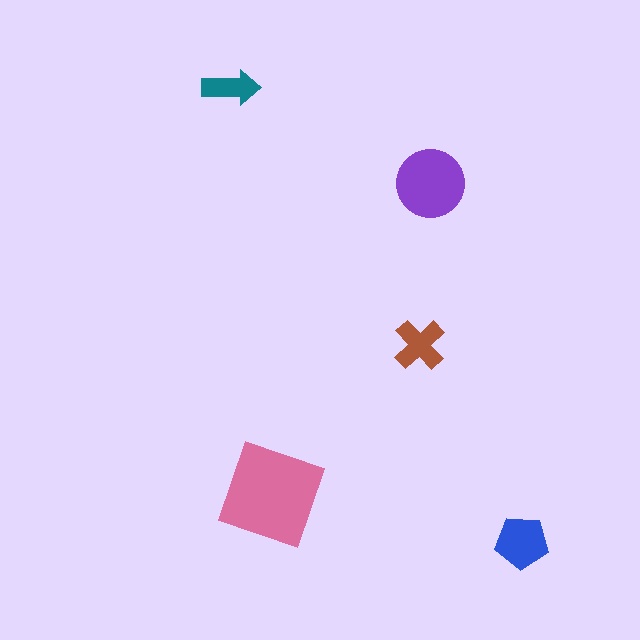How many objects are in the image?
There are 5 objects in the image.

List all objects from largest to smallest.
The pink diamond, the purple circle, the blue pentagon, the brown cross, the teal arrow.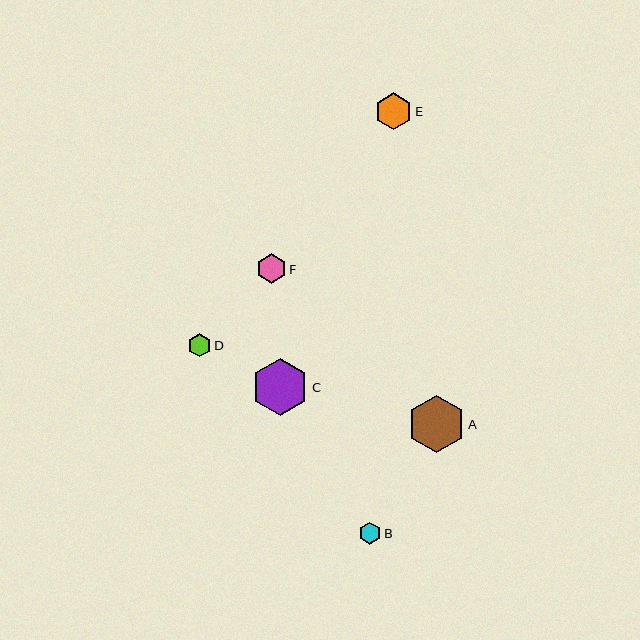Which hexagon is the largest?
Hexagon A is the largest with a size of approximately 58 pixels.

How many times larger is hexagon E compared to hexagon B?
Hexagon E is approximately 1.7 times the size of hexagon B.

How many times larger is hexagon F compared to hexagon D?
Hexagon F is approximately 1.3 times the size of hexagon D.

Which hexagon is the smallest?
Hexagon B is the smallest with a size of approximately 22 pixels.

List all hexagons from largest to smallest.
From largest to smallest: A, C, E, F, D, B.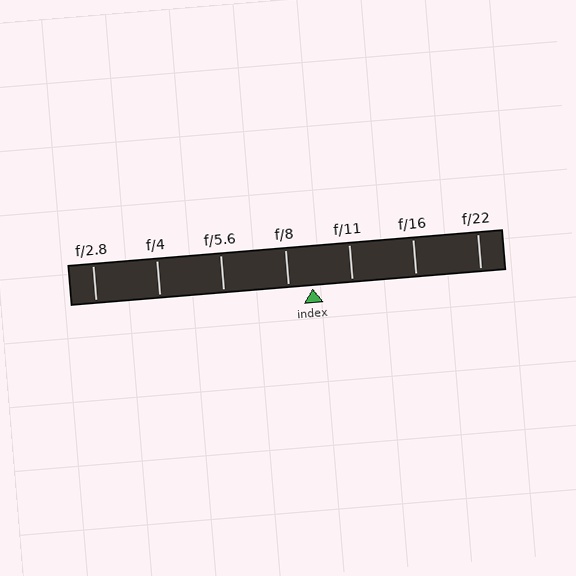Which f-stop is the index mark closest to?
The index mark is closest to f/8.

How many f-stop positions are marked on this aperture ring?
There are 7 f-stop positions marked.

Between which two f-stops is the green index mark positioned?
The index mark is between f/8 and f/11.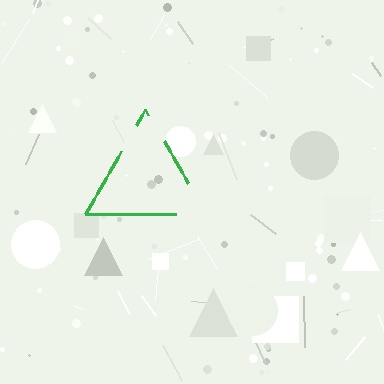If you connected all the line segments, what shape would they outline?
They would outline a triangle.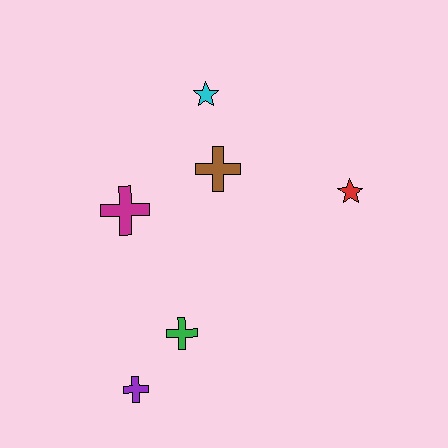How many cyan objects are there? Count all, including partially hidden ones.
There is 1 cyan object.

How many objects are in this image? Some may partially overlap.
There are 6 objects.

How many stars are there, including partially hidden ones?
There are 2 stars.